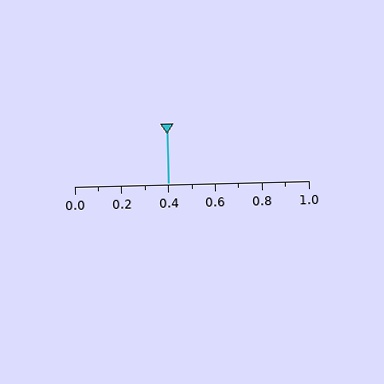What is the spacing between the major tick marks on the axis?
The major ticks are spaced 0.2 apart.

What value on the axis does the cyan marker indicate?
The marker indicates approximately 0.4.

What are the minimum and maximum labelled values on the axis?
The axis runs from 0.0 to 1.0.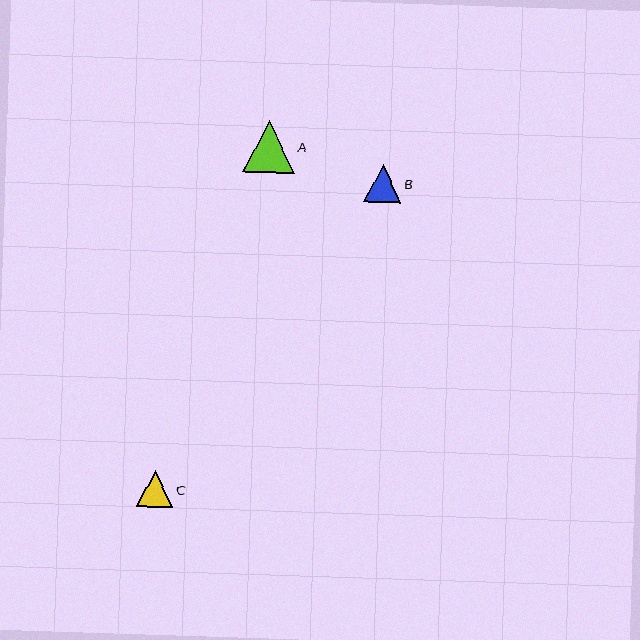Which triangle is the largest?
Triangle A is the largest with a size of approximately 52 pixels.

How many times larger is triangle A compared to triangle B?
Triangle A is approximately 1.4 times the size of triangle B.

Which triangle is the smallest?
Triangle C is the smallest with a size of approximately 36 pixels.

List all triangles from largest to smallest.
From largest to smallest: A, B, C.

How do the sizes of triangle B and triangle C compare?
Triangle B and triangle C are approximately the same size.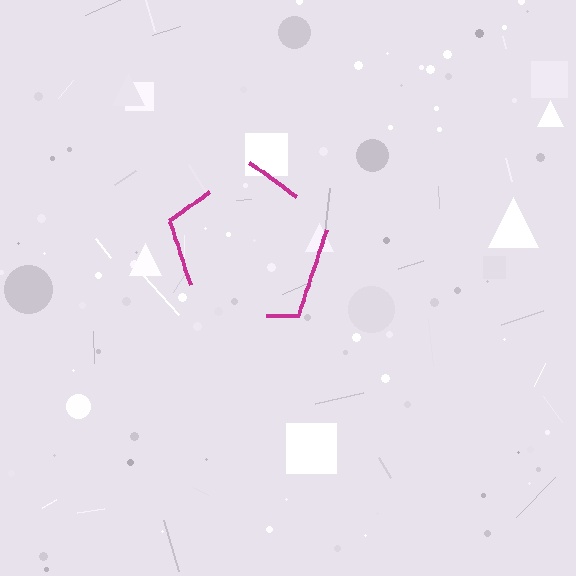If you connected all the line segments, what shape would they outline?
They would outline a pentagon.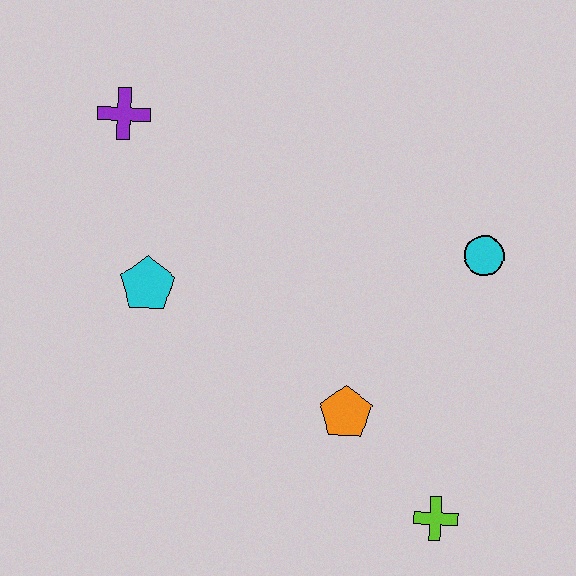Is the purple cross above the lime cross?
Yes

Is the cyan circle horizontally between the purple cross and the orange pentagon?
No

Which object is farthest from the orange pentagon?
The purple cross is farthest from the orange pentagon.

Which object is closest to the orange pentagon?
The lime cross is closest to the orange pentagon.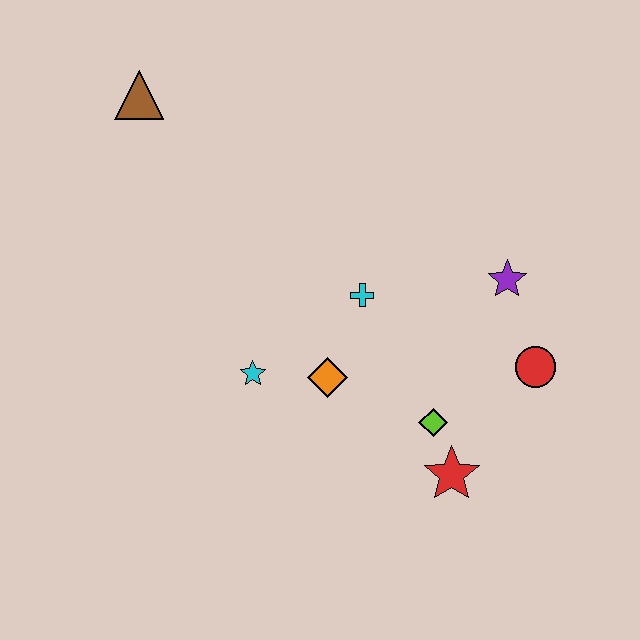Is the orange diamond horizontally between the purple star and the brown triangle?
Yes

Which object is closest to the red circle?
The purple star is closest to the red circle.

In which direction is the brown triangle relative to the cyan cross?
The brown triangle is to the left of the cyan cross.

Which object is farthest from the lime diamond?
The brown triangle is farthest from the lime diamond.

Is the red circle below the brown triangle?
Yes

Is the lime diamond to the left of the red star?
Yes